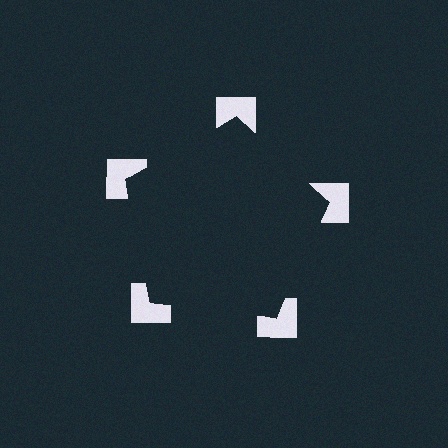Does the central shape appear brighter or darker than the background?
It typically appears slightly darker than the background, even though no actual brightness change is drawn.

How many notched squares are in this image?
There are 5 — one at each vertex of the illusory pentagon.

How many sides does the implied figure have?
5 sides.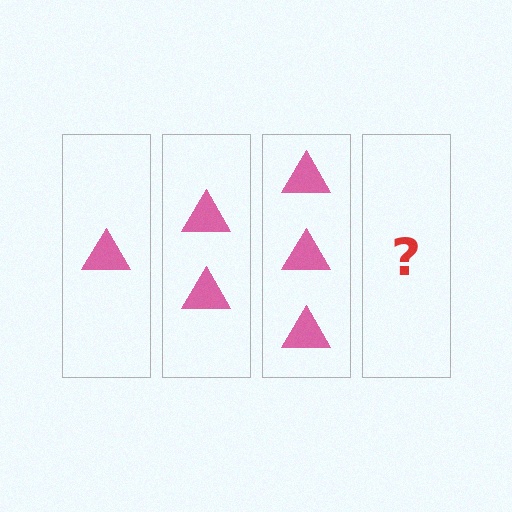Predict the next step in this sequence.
The next step is 4 triangles.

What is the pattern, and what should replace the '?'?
The pattern is that each step adds one more triangle. The '?' should be 4 triangles.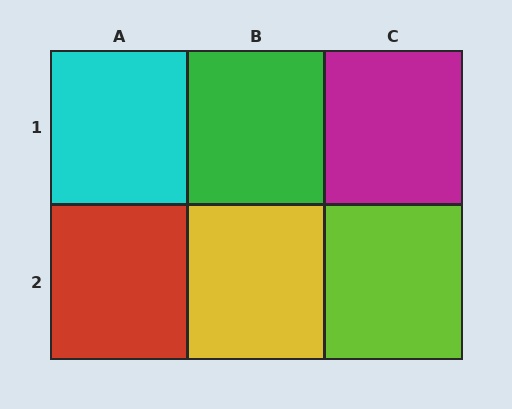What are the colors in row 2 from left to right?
Red, yellow, lime.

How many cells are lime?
1 cell is lime.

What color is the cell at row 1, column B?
Green.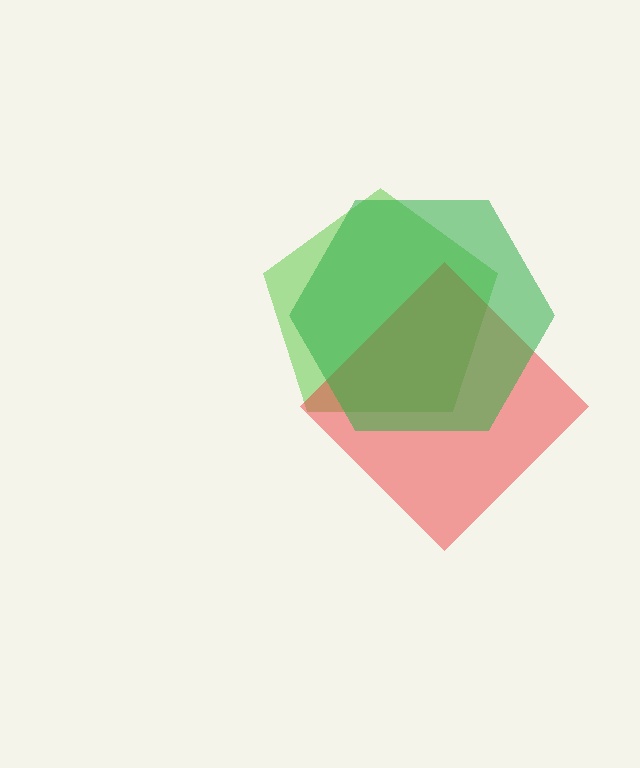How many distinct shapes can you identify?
There are 3 distinct shapes: a lime pentagon, a red diamond, a green hexagon.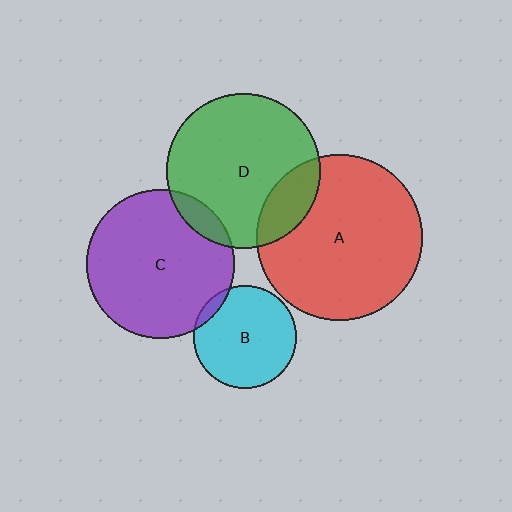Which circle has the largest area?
Circle A (red).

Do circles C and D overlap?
Yes.